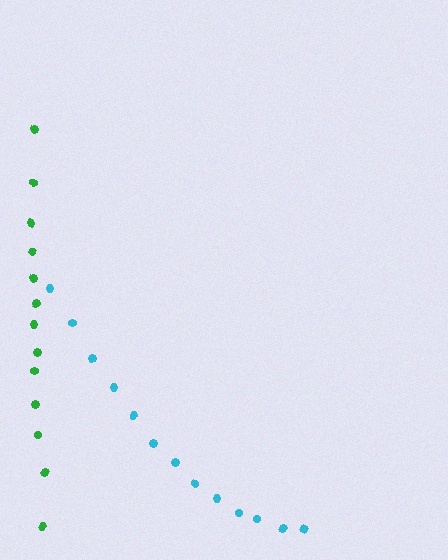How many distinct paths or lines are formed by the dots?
There are 2 distinct paths.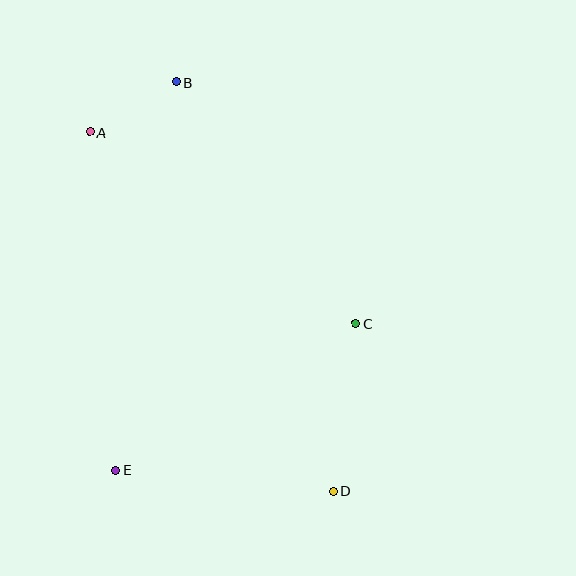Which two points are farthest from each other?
Points B and D are farthest from each other.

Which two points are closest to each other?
Points A and B are closest to each other.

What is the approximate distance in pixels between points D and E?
The distance between D and E is approximately 219 pixels.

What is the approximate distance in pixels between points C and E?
The distance between C and E is approximately 282 pixels.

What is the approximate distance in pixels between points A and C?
The distance between A and C is approximately 328 pixels.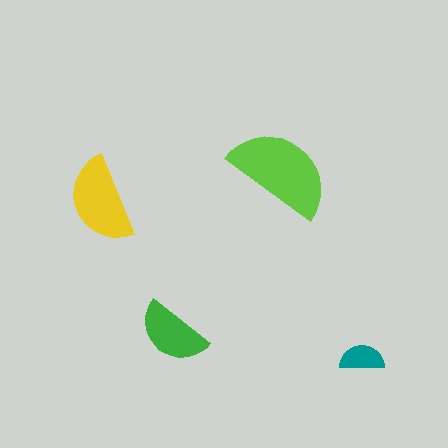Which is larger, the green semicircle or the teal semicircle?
The green one.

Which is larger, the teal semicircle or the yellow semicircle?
The yellow one.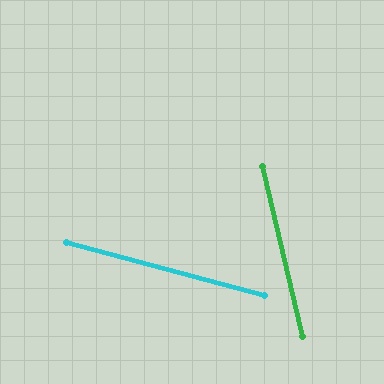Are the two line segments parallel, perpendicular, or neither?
Neither parallel nor perpendicular — they differ by about 62°.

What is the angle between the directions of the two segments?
Approximately 62 degrees.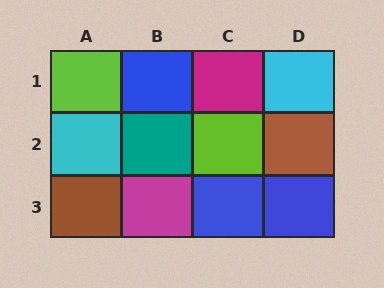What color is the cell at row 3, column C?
Blue.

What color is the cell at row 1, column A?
Lime.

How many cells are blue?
3 cells are blue.